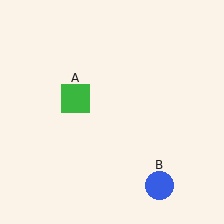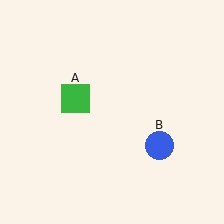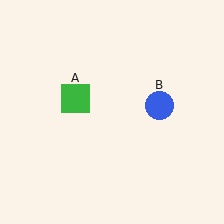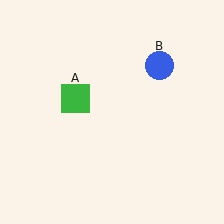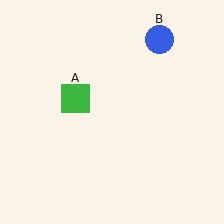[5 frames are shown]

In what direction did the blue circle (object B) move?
The blue circle (object B) moved up.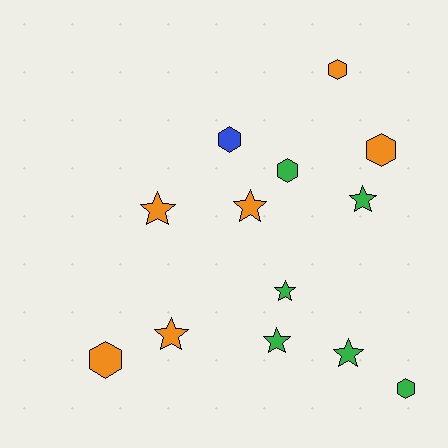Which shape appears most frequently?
Star, with 7 objects.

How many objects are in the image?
There are 13 objects.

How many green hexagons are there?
There are 2 green hexagons.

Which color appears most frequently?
Orange, with 6 objects.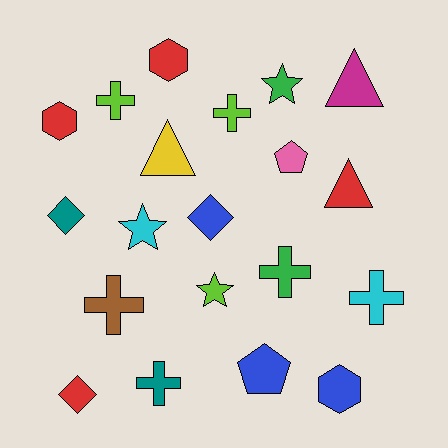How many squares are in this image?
There are no squares.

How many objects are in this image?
There are 20 objects.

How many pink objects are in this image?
There is 1 pink object.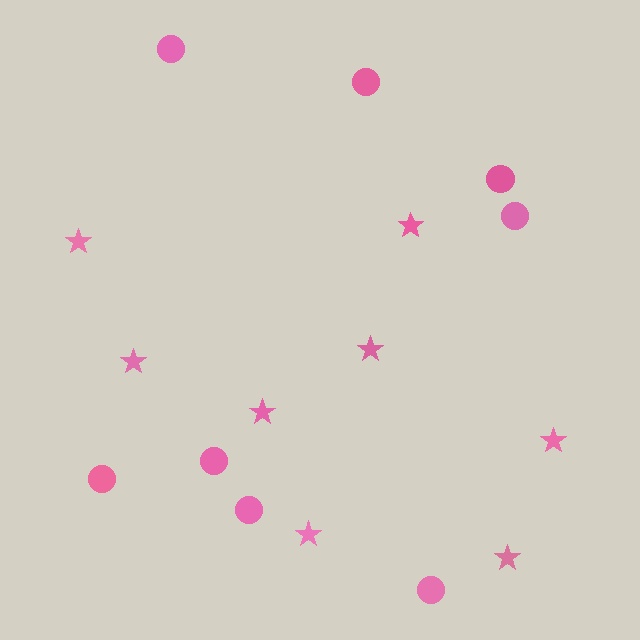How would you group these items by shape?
There are 2 groups: one group of stars (8) and one group of circles (8).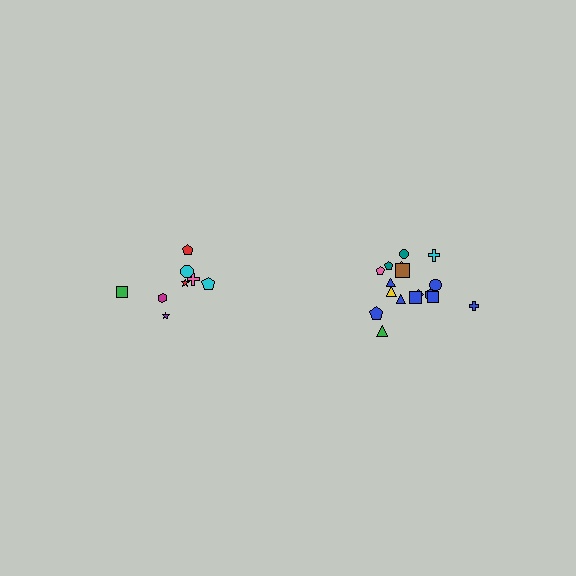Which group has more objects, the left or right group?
The right group.